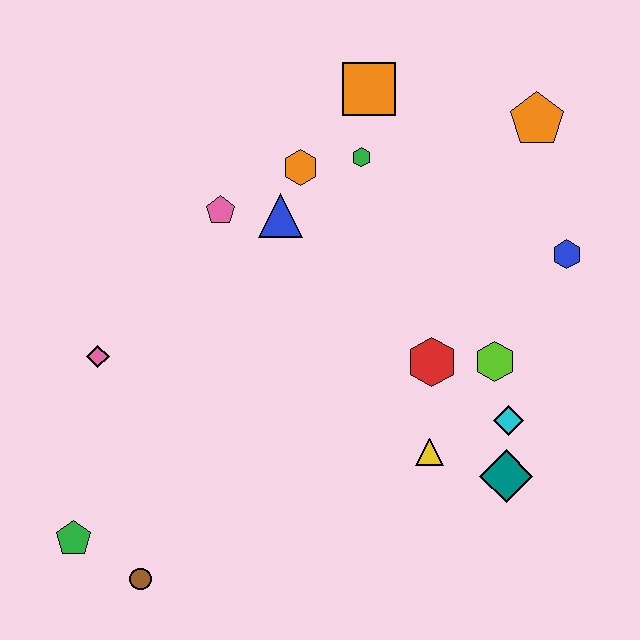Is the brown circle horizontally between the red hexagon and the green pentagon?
Yes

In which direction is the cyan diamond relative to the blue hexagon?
The cyan diamond is below the blue hexagon.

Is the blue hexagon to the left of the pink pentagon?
No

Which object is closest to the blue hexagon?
The lime hexagon is closest to the blue hexagon.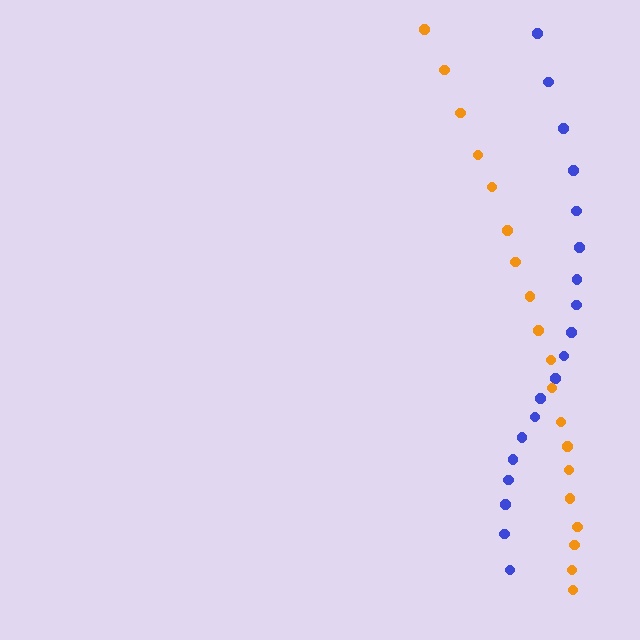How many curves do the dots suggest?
There are 2 distinct paths.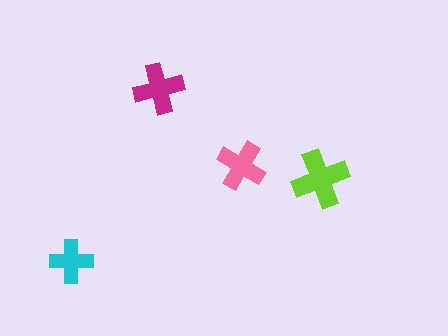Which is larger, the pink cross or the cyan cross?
The pink one.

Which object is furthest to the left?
The cyan cross is leftmost.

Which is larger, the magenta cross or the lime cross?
The lime one.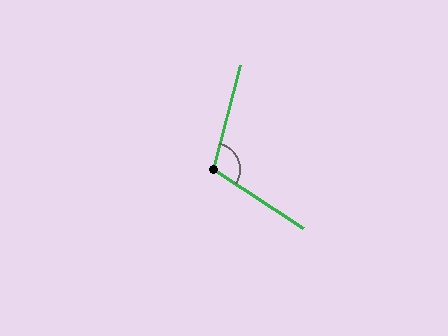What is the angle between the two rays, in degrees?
Approximately 109 degrees.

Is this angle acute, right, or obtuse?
It is obtuse.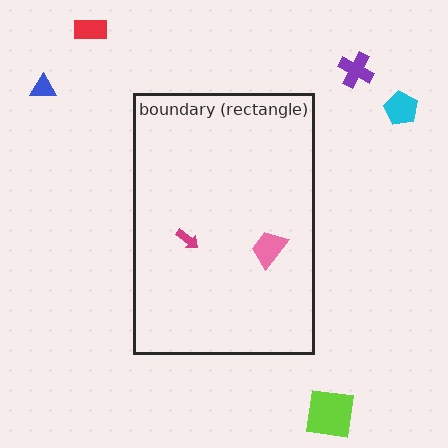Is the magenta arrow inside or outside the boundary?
Inside.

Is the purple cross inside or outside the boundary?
Outside.